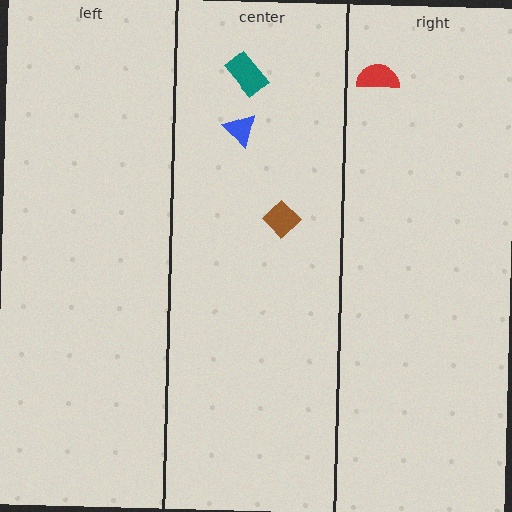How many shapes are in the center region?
3.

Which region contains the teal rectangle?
The center region.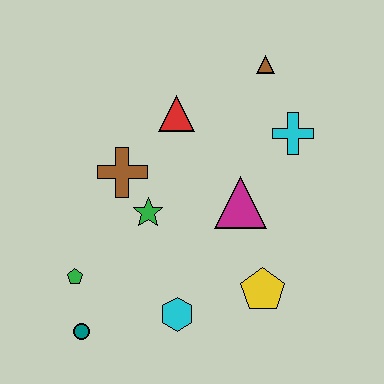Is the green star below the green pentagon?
No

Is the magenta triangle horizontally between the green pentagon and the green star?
No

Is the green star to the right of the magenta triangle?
No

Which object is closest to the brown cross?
The green star is closest to the brown cross.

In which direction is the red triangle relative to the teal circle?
The red triangle is above the teal circle.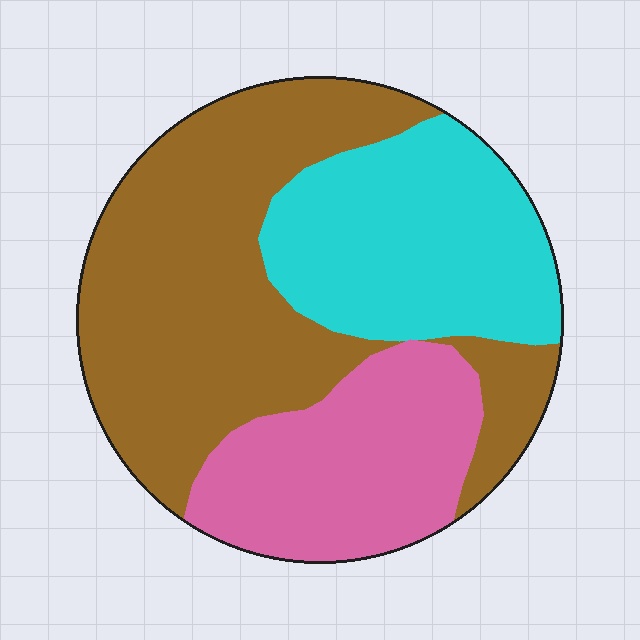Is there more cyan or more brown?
Brown.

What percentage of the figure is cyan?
Cyan takes up about one quarter (1/4) of the figure.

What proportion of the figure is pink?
Pink covers 24% of the figure.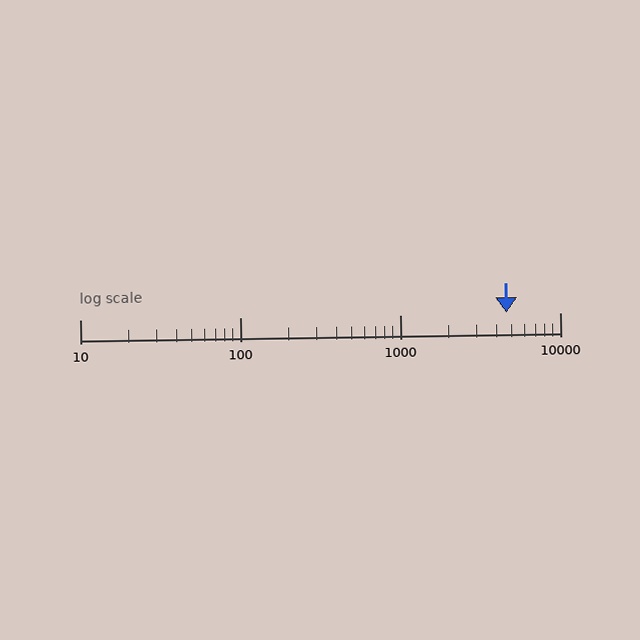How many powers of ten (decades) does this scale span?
The scale spans 3 decades, from 10 to 10000.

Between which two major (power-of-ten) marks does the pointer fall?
The pointer is between 1000 and 10000.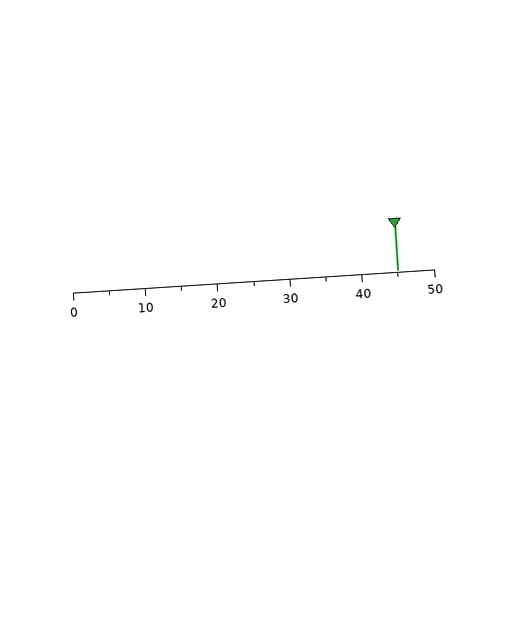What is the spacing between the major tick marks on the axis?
The major ticks are spaced 10 apart.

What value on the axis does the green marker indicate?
The marker indicates approximately 45.